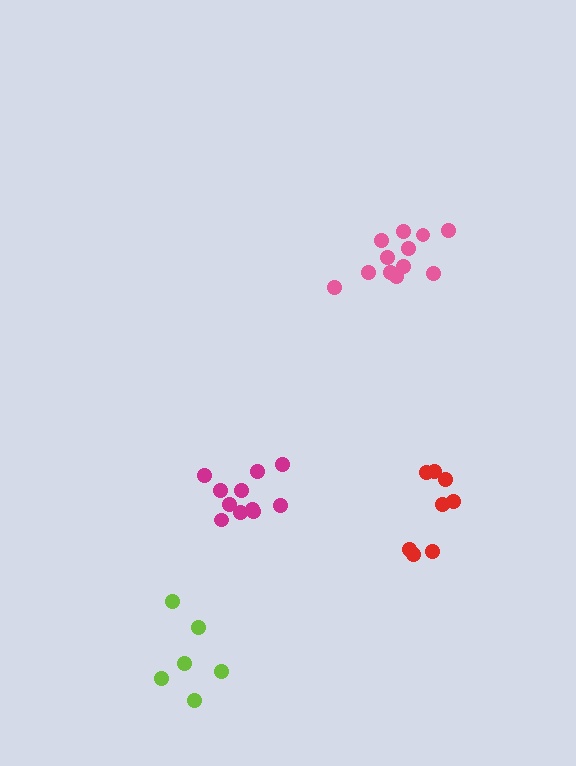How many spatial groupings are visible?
There are 4 spatial groupings.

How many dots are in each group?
Group 1: 6 dots, Group 2: 8 dots, Group 3: 11 dots, Group 4: 12 dots (37 total).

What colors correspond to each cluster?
The clusters are colored: lime, red, magenta, pink.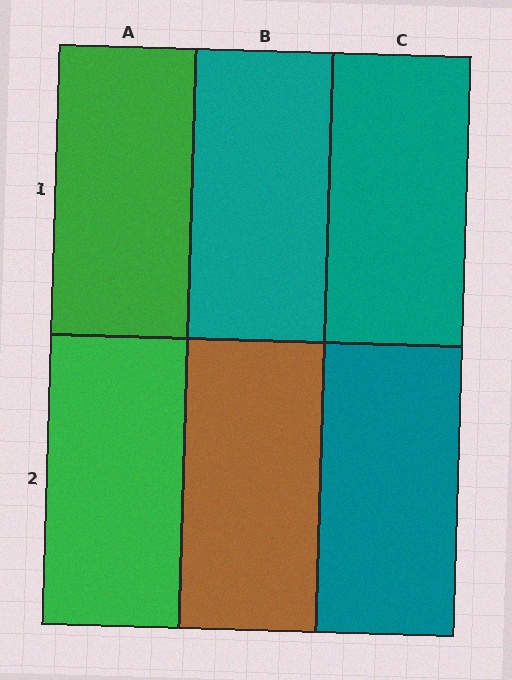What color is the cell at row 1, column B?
Teal.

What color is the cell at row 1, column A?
Green.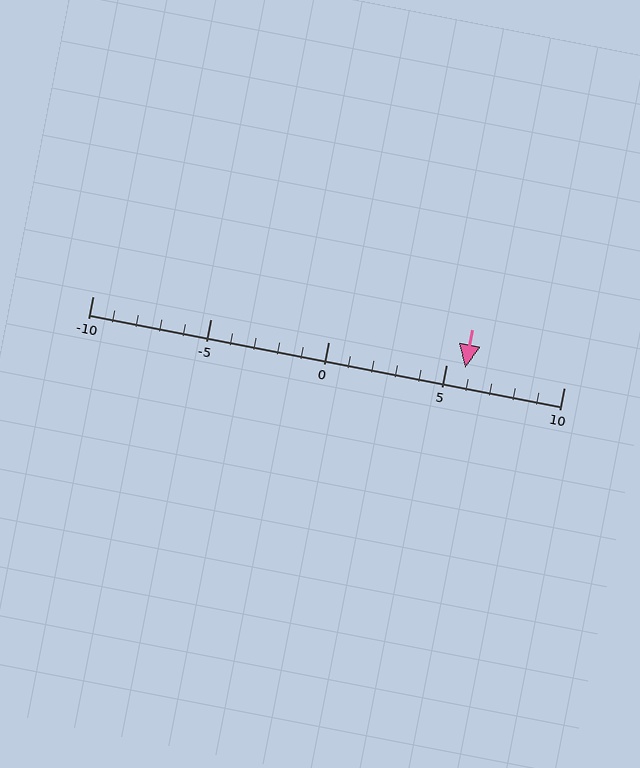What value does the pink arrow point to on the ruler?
The pink arrow points to approximately 6.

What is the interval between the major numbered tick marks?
The major tick marks are spaced 5 units apart.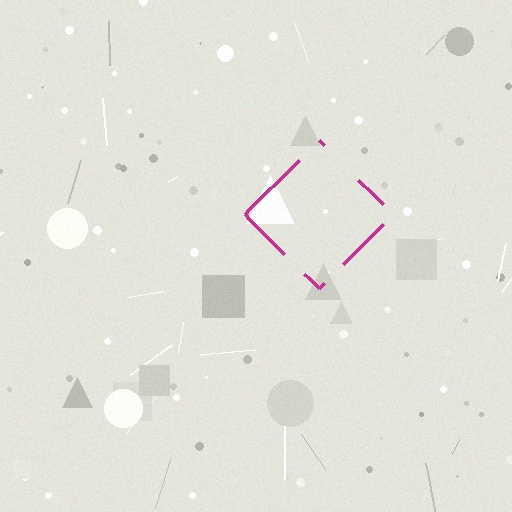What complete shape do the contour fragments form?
The contour fragments form a diamond.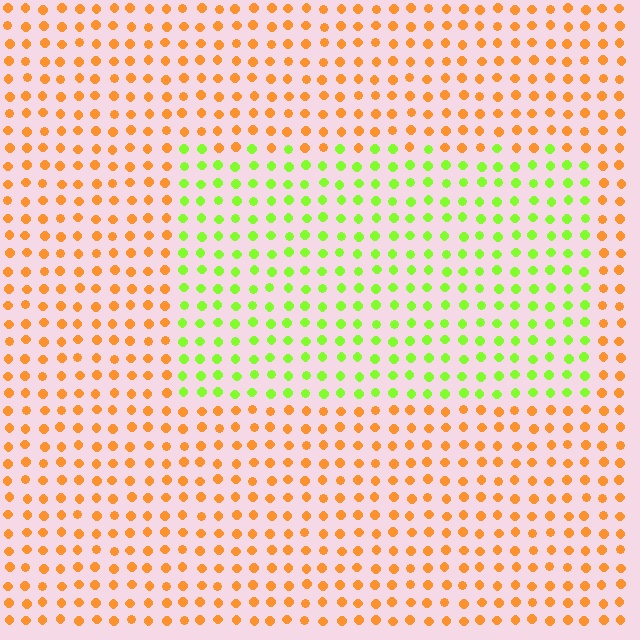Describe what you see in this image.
The image is filled with small orange elements in a uniform arrangement. A rectangle-shaped region is visible where the elements are tinted to a slightly different hue, forming a subtle color boundary.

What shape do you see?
I see a rectangle.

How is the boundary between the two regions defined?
The boundary is defined purely by a slight shift in hue (about 66 degrees). Spacing, size, and orientation are identical on both sides.